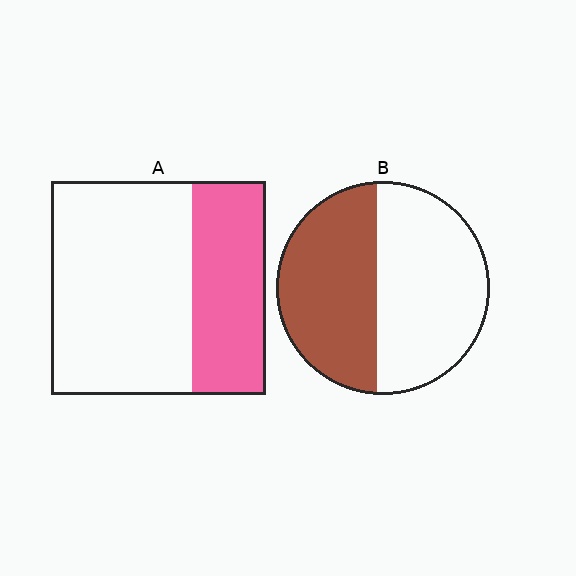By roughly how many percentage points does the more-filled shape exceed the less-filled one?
By roughly 10 percentage points (B over A).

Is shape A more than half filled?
No.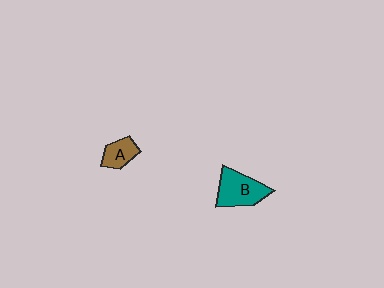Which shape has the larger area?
Shape B (teal).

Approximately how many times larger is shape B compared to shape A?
Approximately 1.8 times.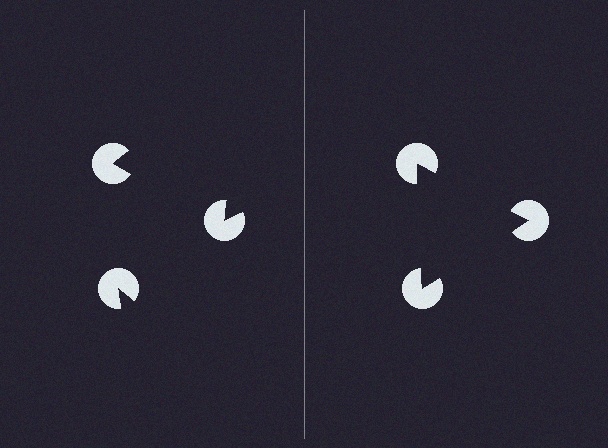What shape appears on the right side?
An illusory triangle.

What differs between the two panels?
The pac-man discs are positioned identically on both sides; only the wedge orientations differ. On the right they align to a triangle; on the left they are misaligned.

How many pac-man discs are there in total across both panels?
6 — 3 on each side.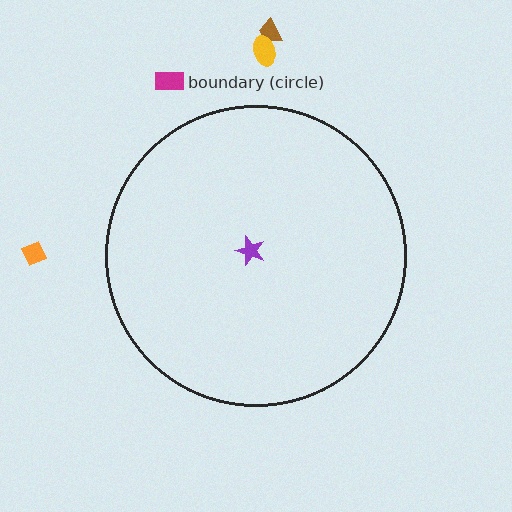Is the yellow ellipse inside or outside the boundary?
Outside.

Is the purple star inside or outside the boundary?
Inside.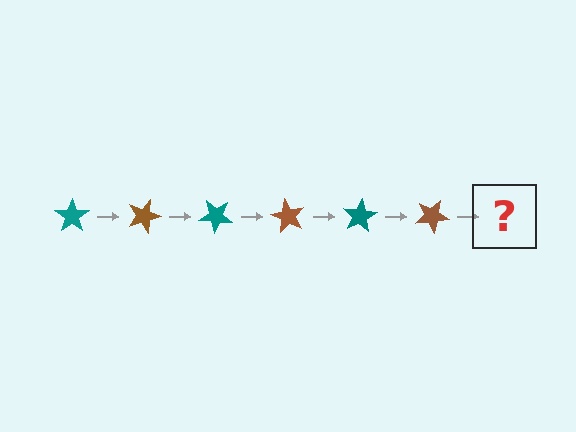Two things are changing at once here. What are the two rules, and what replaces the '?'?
The two rules are that it rotates 20 degrees each step and the color cycles through teal and brown. The '?' should be a teal star, rotated 120 degrees from the start.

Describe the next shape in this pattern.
It should be a teal star, rotated 120 degrees from the start.